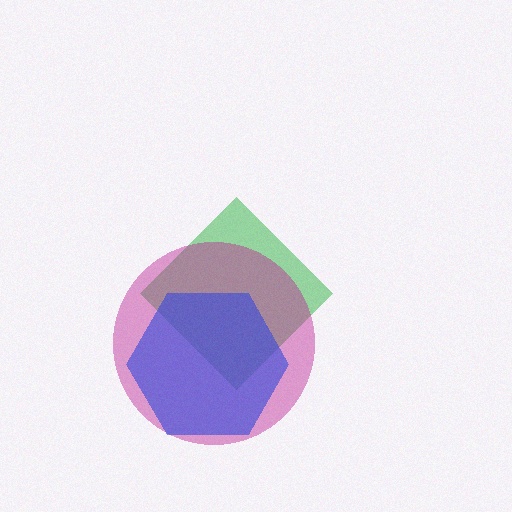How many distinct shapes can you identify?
There are 3 distinct shapes: a green diamond, a magenta circle, a blue hexagon.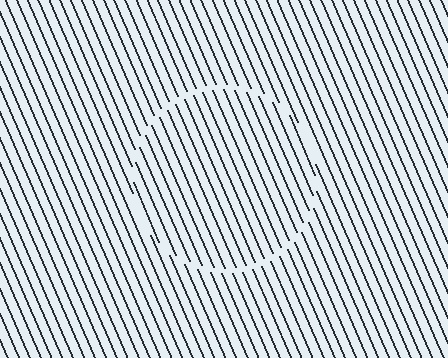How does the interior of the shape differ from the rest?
The interior of the shape contains the same grating, shifted by half a period — the contour is defined by the phase discontinuity where line-ends from the inner and outer gratings abut.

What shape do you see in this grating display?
An illusory circle. The interior of the shape contains the same grating, shifted by half a period — the contour is defined by the phase discontinuity where line-ends from the inner and outer gratings abut.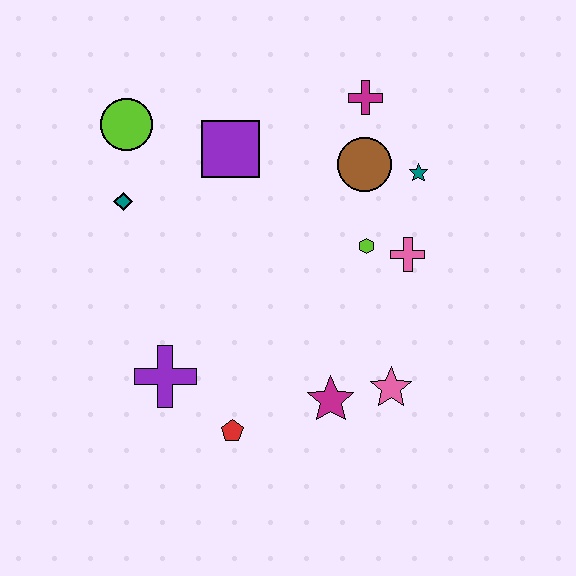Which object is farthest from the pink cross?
The lime circle is farthest from the pink cross.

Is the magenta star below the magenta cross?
Yes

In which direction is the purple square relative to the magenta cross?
The purple square is to the left of the magenta cross.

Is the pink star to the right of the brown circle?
Yes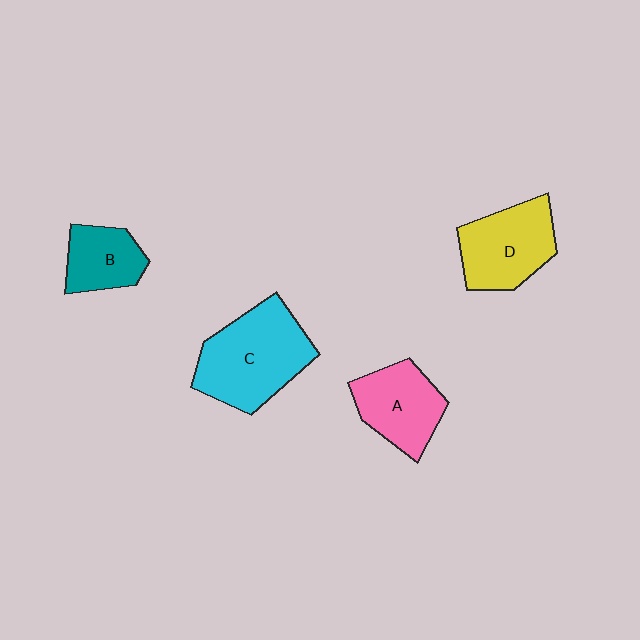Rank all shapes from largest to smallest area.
From largest to smallest: C (cyan), D (yellow), A (pink), B (teal).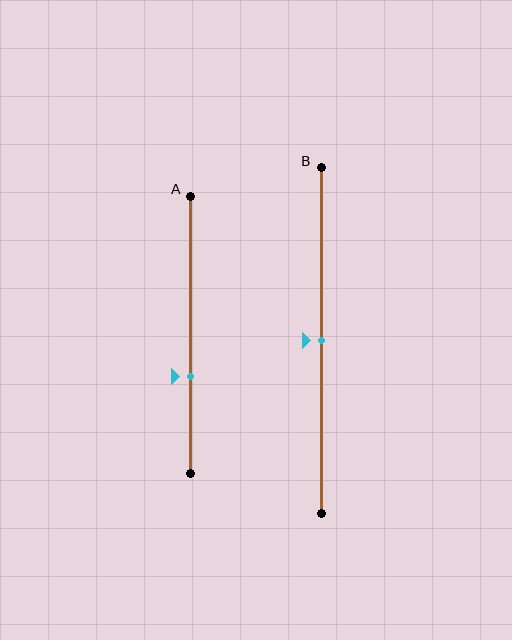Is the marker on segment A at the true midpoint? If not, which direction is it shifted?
No, the marker on segment A is shifted downward by about 15% of the segment length.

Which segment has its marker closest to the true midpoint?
Segment B has its marker closest to the true midpoint.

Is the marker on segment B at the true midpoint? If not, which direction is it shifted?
Yes, the marker on segment B is at the true midpoint.